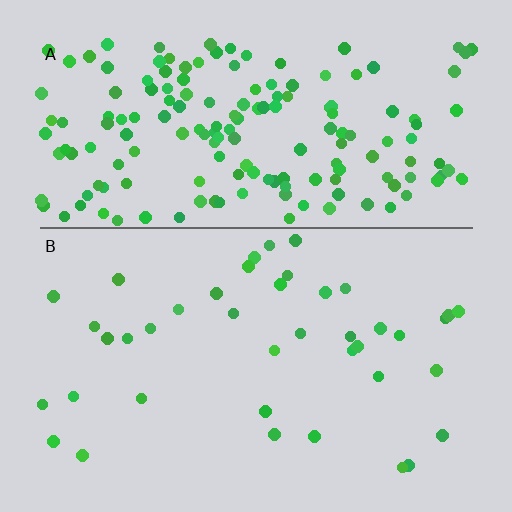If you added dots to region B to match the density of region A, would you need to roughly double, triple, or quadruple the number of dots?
Approximately quadruple.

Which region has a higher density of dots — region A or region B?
A (the top).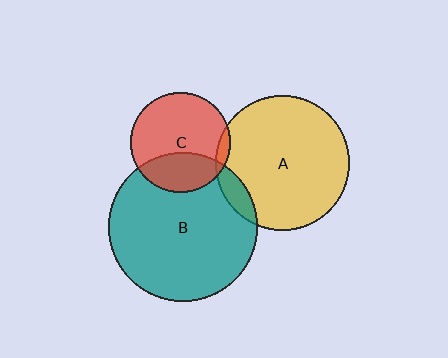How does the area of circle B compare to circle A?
Approximately 1.2 times.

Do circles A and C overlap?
Yes.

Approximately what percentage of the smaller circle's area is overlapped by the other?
Approximately 5%.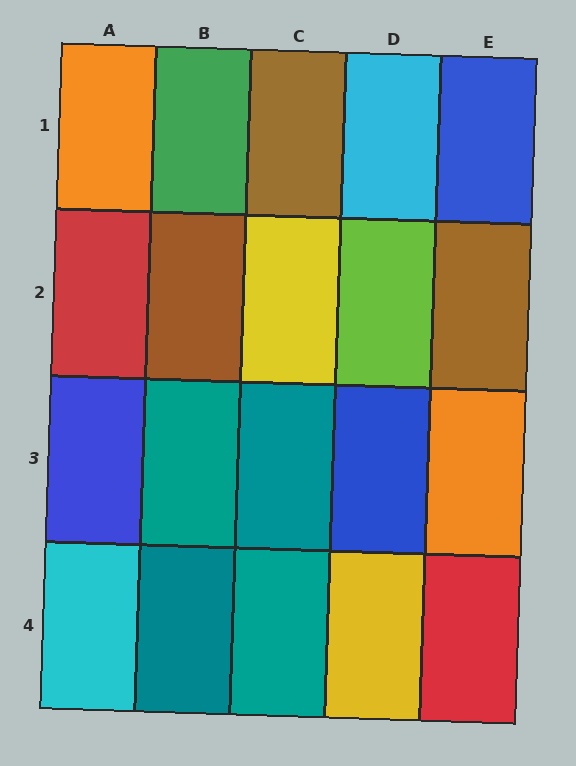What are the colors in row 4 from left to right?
Cyan, teal, teal, yellow, red.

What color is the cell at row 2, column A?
Red.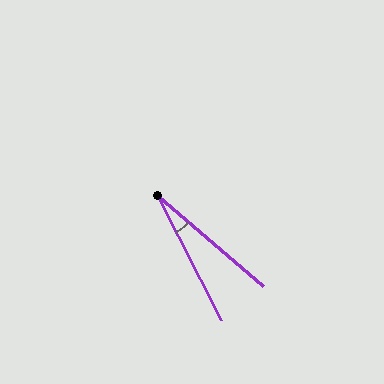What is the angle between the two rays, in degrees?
Approximately 22 degrees.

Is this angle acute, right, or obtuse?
It is acute.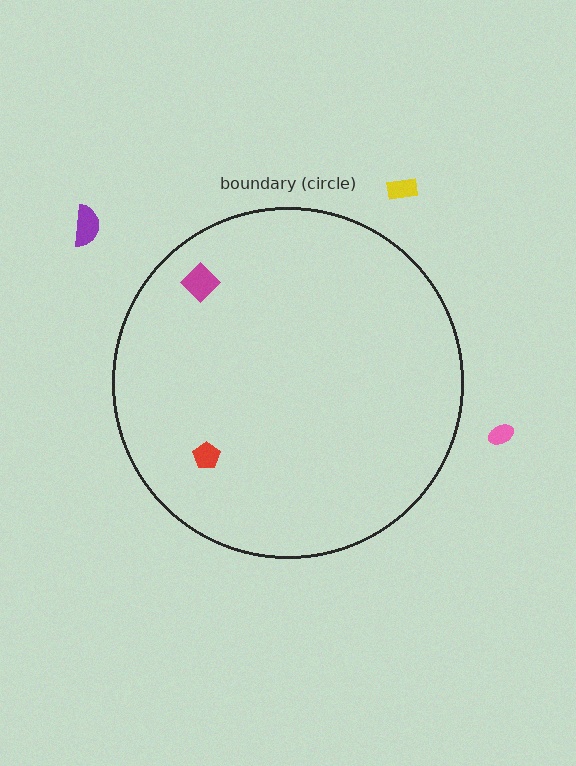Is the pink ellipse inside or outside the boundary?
Outside.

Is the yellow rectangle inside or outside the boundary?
Outside.